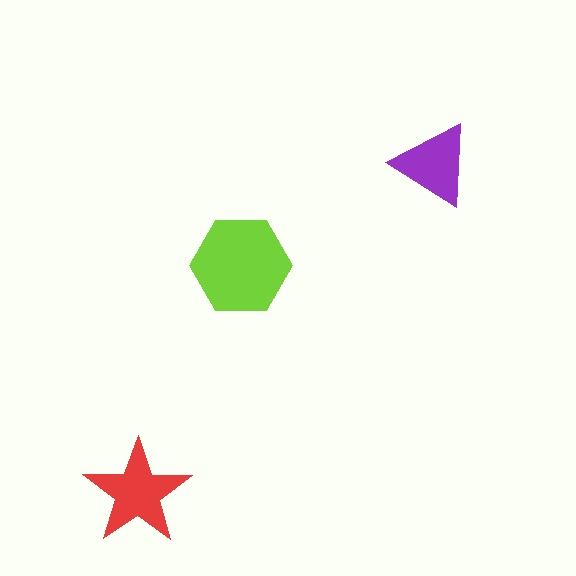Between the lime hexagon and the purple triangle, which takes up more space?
The lime hexagon.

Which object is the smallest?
The purple triangle.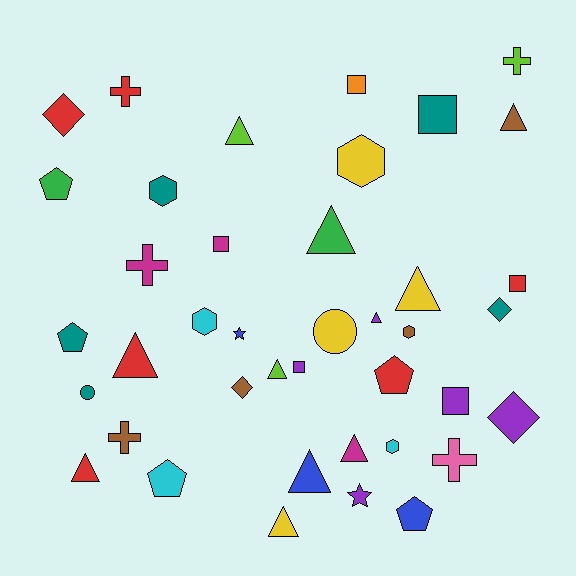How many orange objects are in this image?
There is 1 orange object.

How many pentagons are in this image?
There are 5 pentagons.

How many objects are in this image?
There are 40 objects.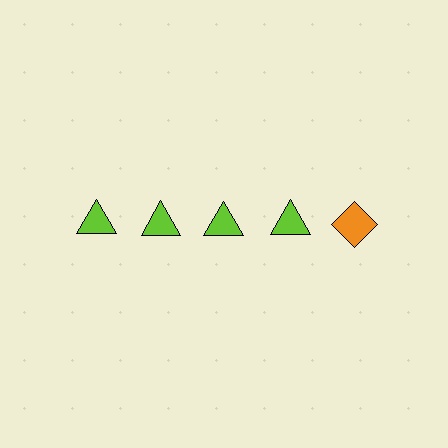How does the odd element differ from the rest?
It differs in both color (orange instead of lime) and shape (diamond instead of triangle).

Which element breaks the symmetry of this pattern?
The orange diamond in the top row, rightmost column breaks the symmetry. All other shapes are lime triangles.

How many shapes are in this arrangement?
There are 5 shapes arranged in a grid pattern.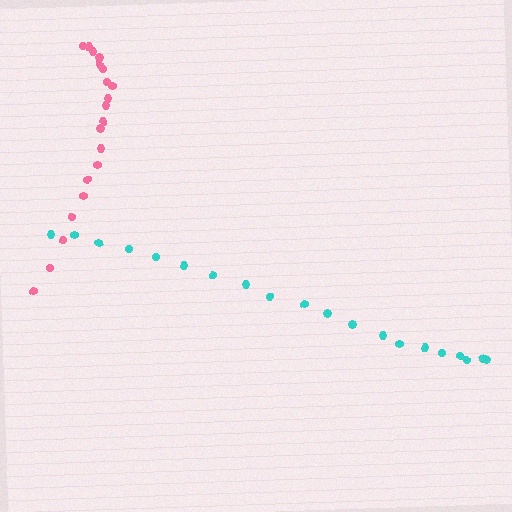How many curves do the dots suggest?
There are 2 distinct paths.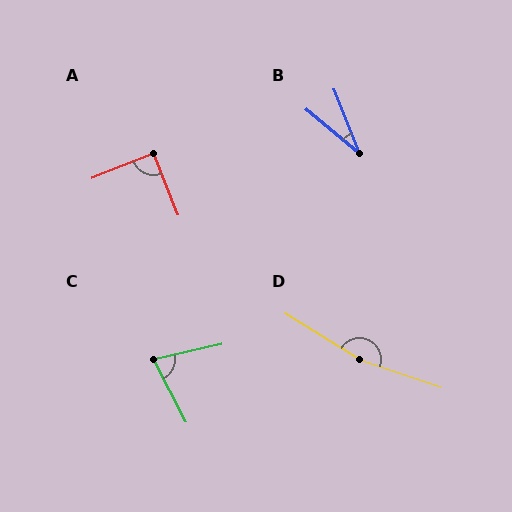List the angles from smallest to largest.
B (29°), C (75°), A (90°), D (167°).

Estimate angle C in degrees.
Approximately 75 degrees.